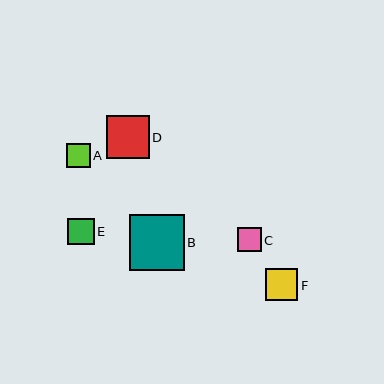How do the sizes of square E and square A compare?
Square E and square A are approximately the same size.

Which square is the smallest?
Square C is the smallest with a size of approximately 24 pixels.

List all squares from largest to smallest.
From largest to smallest: B, D, F, E, A, C.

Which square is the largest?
Square B is the largest with a size of approximately 55 pixels.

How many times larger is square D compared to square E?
Square D is approximately 1.6 times the size of square E.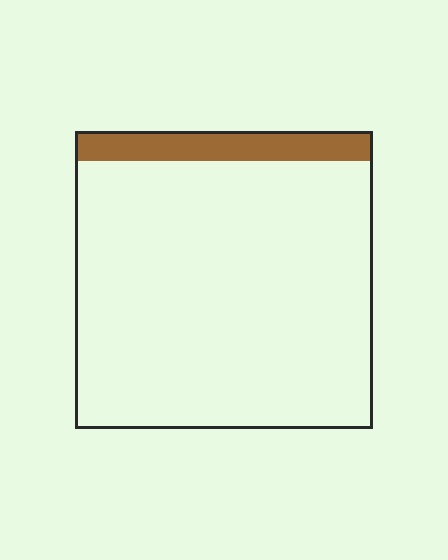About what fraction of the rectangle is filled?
About one tenth (1/10).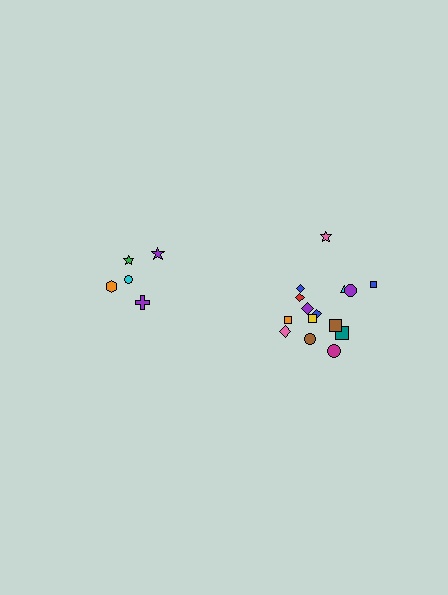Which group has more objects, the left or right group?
The right group.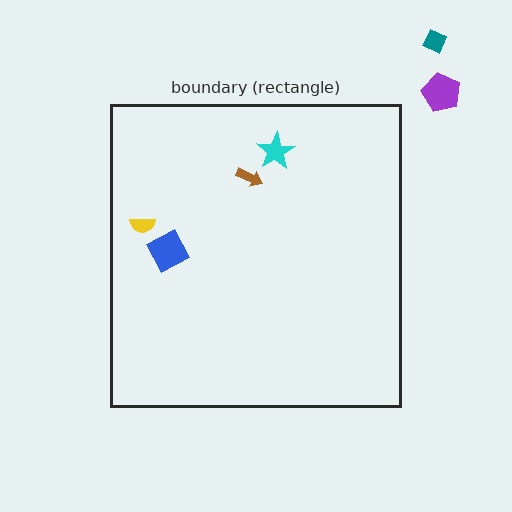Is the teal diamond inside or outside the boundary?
Outside.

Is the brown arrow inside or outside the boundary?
Inside.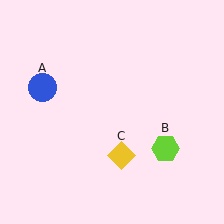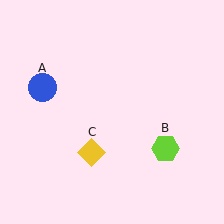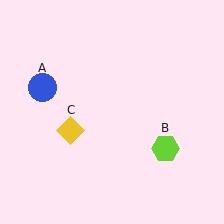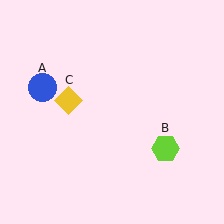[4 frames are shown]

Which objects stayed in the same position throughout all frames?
Blue circle (object A) and lime hexagon (object B) remained stationary.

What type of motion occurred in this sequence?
The yellow diamond (object C) rotated clockwise around the center of the scene.